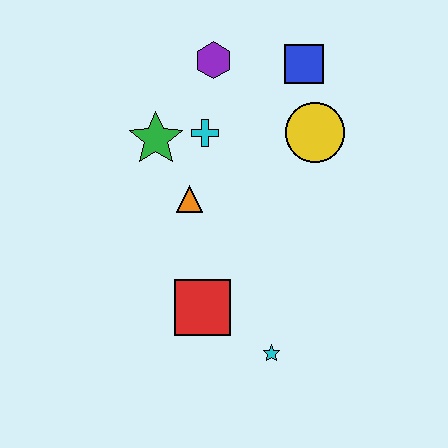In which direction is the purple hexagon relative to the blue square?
The purple hexagon is to the left of the blue square.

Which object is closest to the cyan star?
The red square is closest to the cyan star.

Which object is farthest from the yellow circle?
The cyan star is farthest from the yellow circle.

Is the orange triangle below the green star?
Yes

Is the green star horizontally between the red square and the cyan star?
No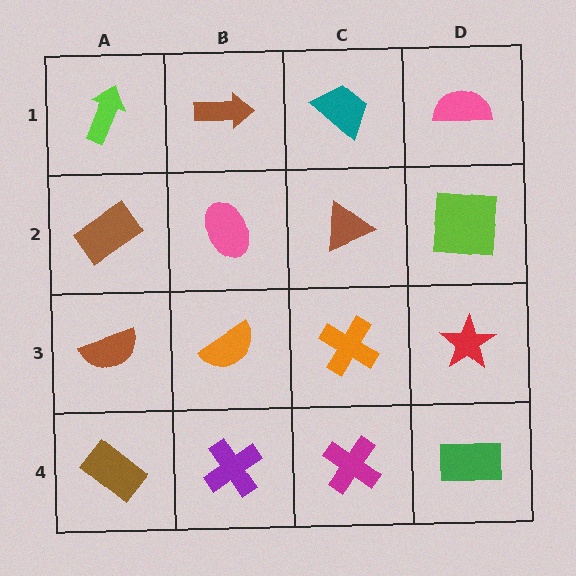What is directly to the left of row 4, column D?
A magenta cross.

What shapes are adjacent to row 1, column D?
A lime square (row 2, column D), a teal trapezoid (row 1, column C).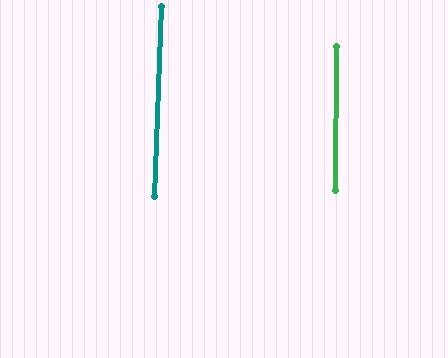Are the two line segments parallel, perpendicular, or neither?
Parallel — their directions differ by only 1.9°.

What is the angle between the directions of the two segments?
Approximately 2 degrees.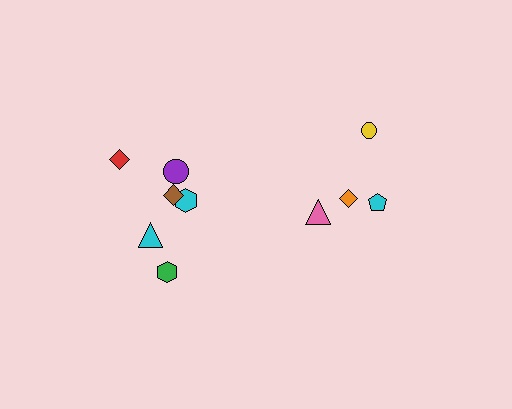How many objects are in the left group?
There are 6 objects.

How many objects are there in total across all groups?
There are 10 objects.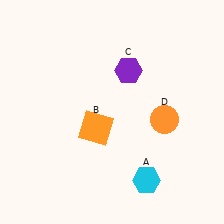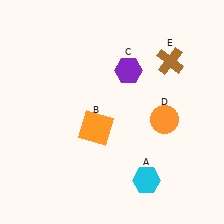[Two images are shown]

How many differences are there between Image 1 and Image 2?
There is 1 difference between the two images.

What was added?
A brown cross (E) was added in Image 2.